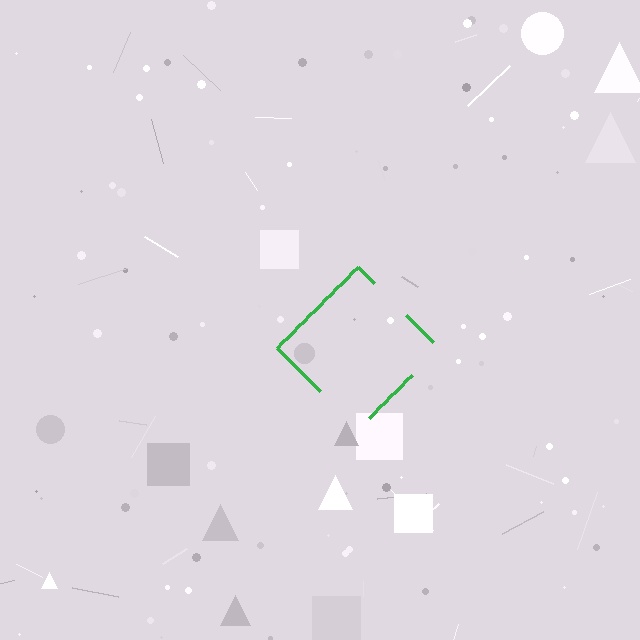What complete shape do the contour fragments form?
The contour fragments form a diamond.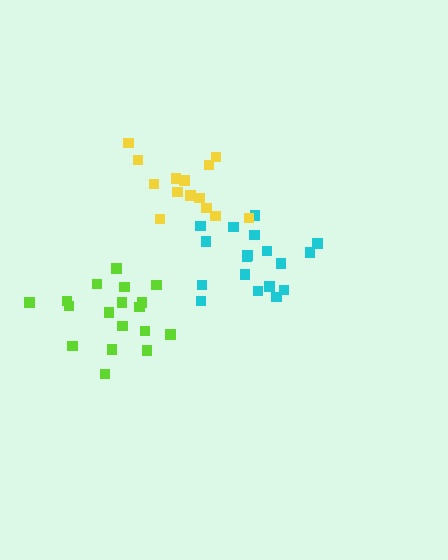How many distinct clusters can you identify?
There are 3 distinct clusters.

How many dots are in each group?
Group 1: 18 dots, Group 2: 18 dots, Group 3: 14 dots (50 total).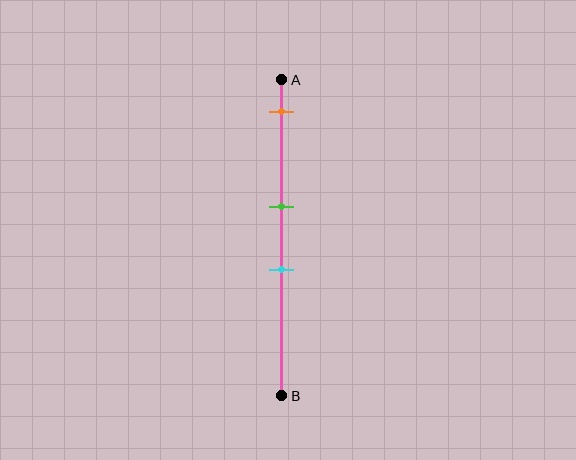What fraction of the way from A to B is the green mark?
The green mark is approximately 40% (0.4) of the way from A to B.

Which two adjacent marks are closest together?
The green and cyan marks are the closest adjacent pair.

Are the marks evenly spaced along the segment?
No, the marks are not evenly spaced.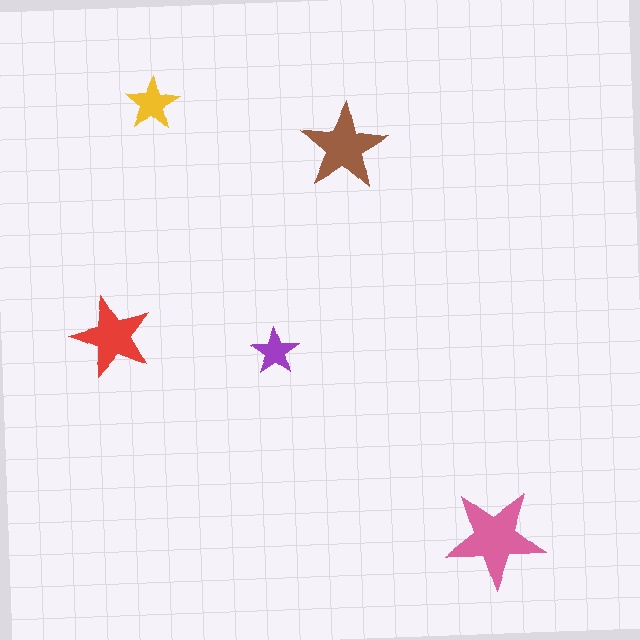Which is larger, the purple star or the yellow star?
The yellow one.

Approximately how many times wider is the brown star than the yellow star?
About 1.5 times wider.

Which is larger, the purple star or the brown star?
The brown one.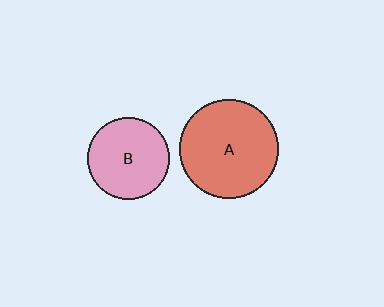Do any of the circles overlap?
No, none of the circles overlap.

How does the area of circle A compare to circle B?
Approximately 1.5 times.